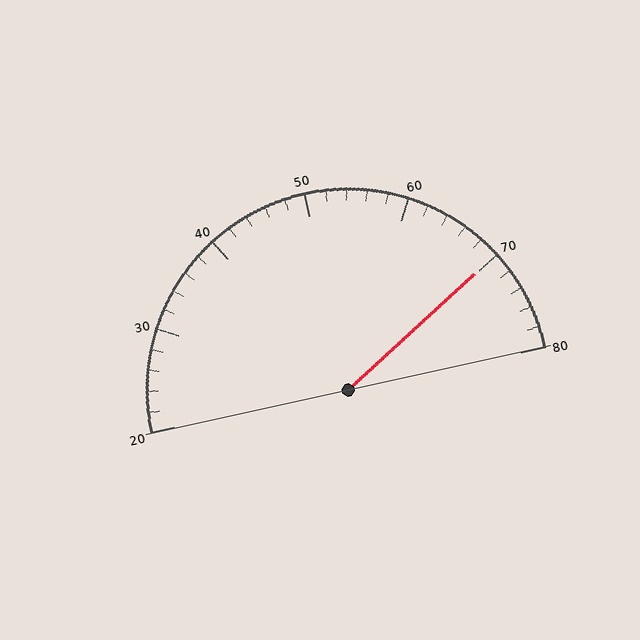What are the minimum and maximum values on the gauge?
The gauge ranges from 20 to 80.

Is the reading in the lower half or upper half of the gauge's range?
The reading is in the upper half of the range (20 to 80).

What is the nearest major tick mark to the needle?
The nearest major tick mark is 70.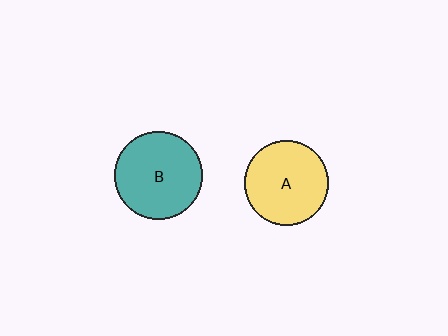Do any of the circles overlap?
No, none of the circles overlap.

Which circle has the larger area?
Circle B (teal).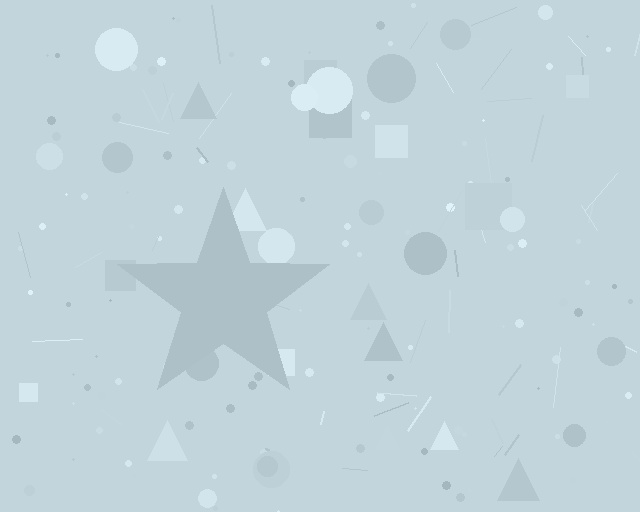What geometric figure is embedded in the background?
A star is embedded in the background.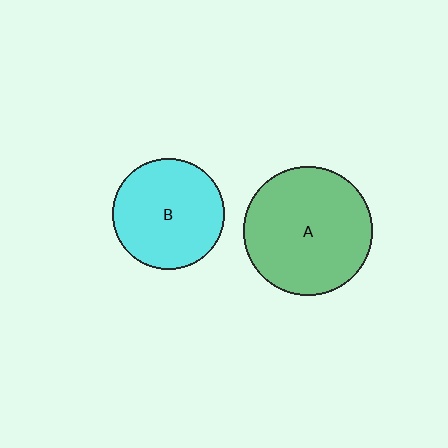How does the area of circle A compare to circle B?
Approximately 1.3 times.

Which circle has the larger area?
Circle A (green).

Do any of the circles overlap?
No, none of the circles overlap.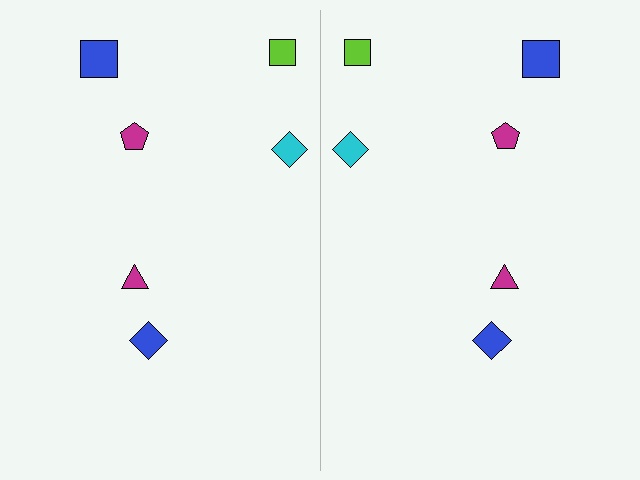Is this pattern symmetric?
Yes, this pattern has bilateral (reflection) symmetry.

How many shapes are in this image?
There are 12 shapes in this image.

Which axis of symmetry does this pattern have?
The pattern has a vertical axis of symmetry running through the center of the image.